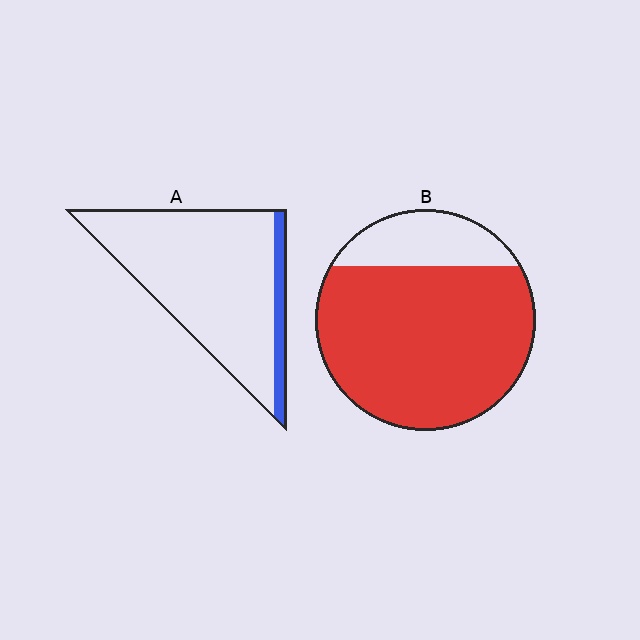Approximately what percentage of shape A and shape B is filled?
A is approximately 10% and B is approximately 80%.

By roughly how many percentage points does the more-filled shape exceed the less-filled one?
By roughly 70 percentage points (B over A).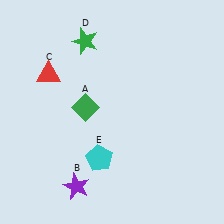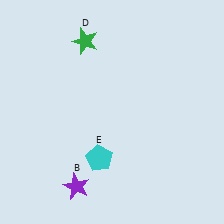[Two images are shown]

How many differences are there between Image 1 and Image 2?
There are 2 differences between the two images.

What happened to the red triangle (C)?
The red triangle (C) was removed in Image 2. It was in the top-left area of Image 1.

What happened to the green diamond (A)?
The green diamond (A) was removed in Image 2. It was in the top-left area of Image 1.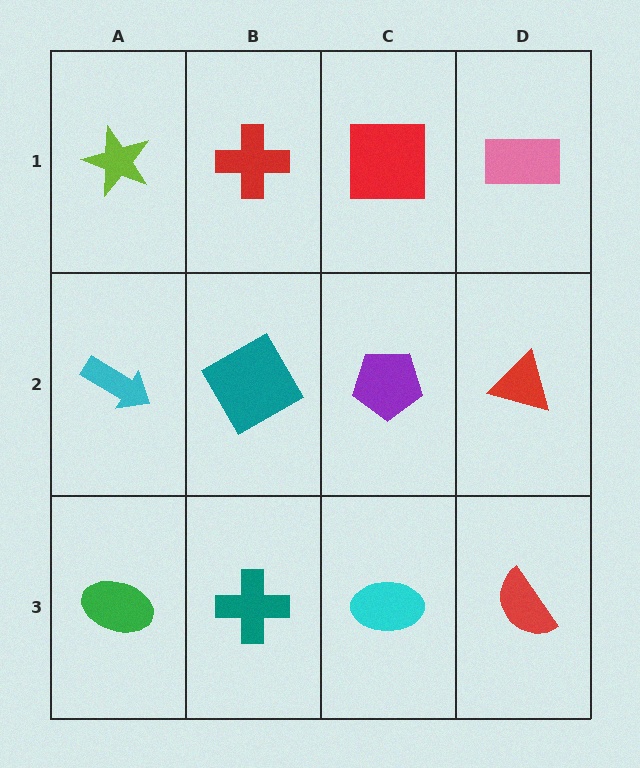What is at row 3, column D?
A red semicircle.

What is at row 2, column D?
A red triangle.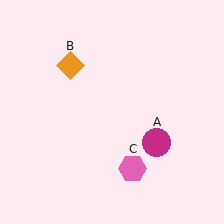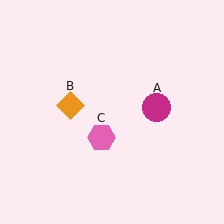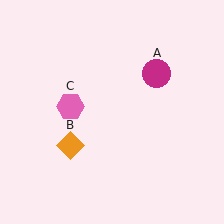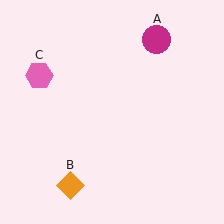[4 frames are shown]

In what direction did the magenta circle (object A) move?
The magenta circle (object A) moved up.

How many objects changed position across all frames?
3 objects changed position: magenta circle (object A), orange diamond (object B), pink hexagon (object C).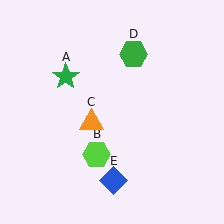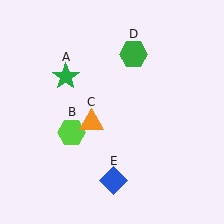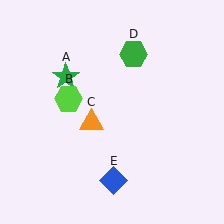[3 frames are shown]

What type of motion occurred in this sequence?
The lime hexagon (object B) rotated clockwise around the center of the scene.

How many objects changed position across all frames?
1 object changed position: lime hexagon (object B).